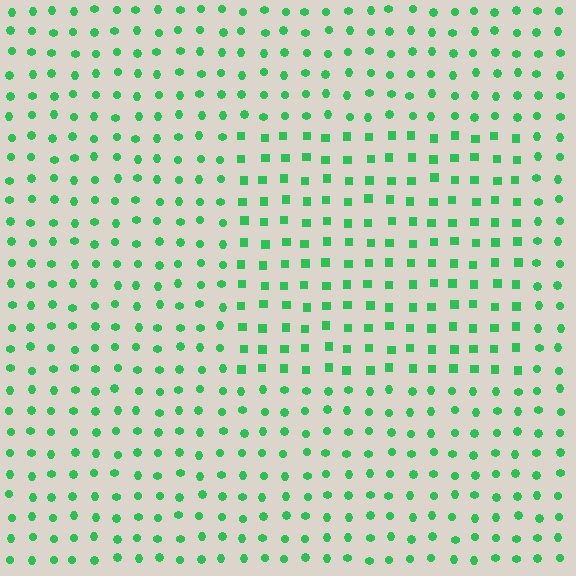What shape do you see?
I see a rectangle.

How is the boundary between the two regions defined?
The boundary is defined by a change in element shape: squares inside vs. circles outside. All elements share the same color and spacing.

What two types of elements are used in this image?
The image uses squares inside the rectangle region and circles outside it.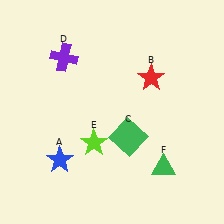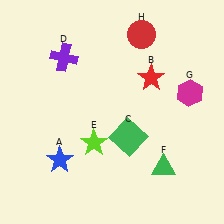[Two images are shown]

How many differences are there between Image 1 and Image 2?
There are 2 differences between the two images.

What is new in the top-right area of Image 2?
A red circle (H) was added in the top-right area of Image 2.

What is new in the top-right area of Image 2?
A magenta hexagon (G) was added in the top-right area of Image 2.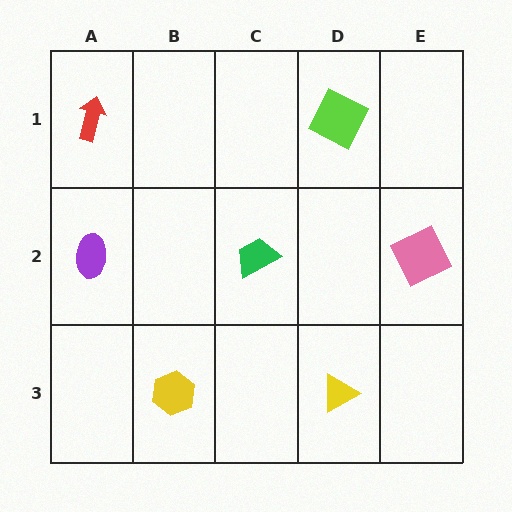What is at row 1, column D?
A lime square.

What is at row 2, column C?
A green trapezoid.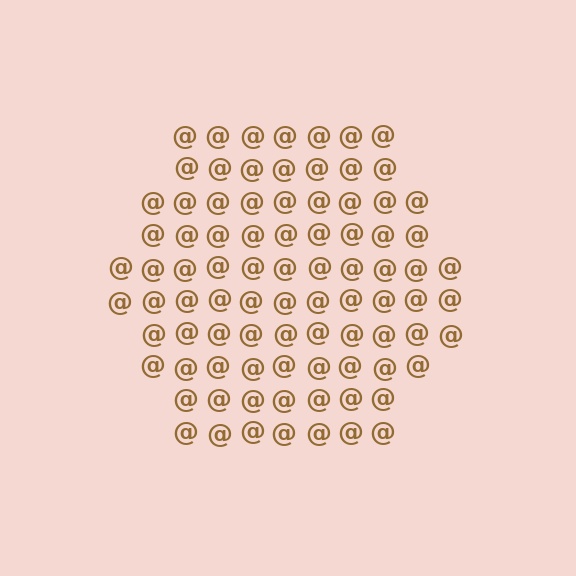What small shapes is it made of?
It is made of small at signs.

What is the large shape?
The large shape is a hexagon.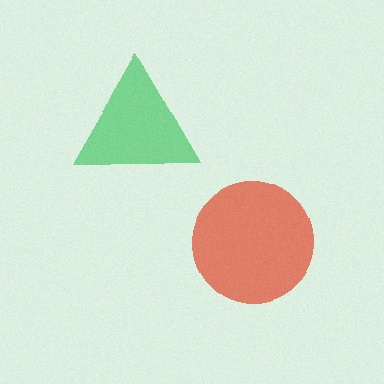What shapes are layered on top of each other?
The layered shapes are: a green triangle, a red circle.